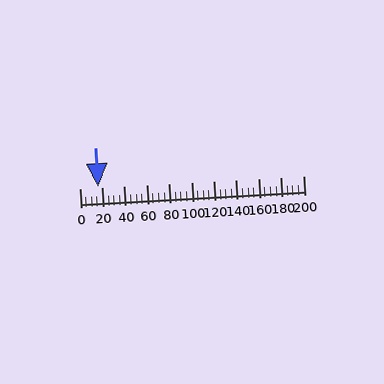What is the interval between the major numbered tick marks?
The major tick marks are spaced 20 units apart.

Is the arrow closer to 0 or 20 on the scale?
The arrow is closer to 20.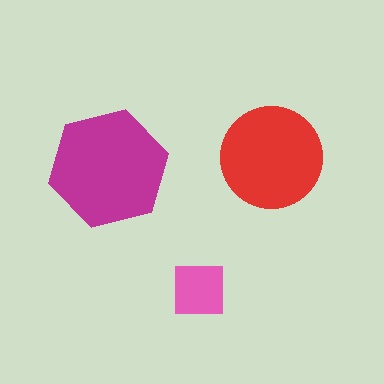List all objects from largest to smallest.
The magenta hexagon, the red circle, the pink square.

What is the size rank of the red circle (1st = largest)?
2nd.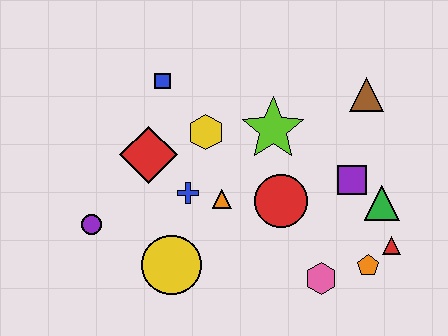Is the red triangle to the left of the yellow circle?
No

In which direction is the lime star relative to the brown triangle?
The lime star is to the left of the brown triangle.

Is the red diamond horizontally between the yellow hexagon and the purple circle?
Yes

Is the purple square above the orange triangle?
Yes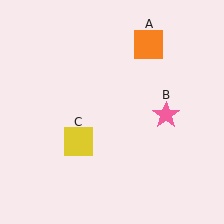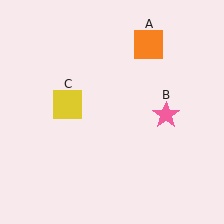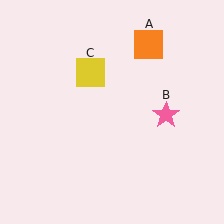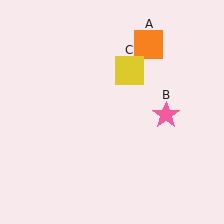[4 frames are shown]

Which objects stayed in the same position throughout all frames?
Orange square (object A) and pink star (object B) remained stationary.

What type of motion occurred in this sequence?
The yellow square (object C) rotated clockwise around the center of the scene.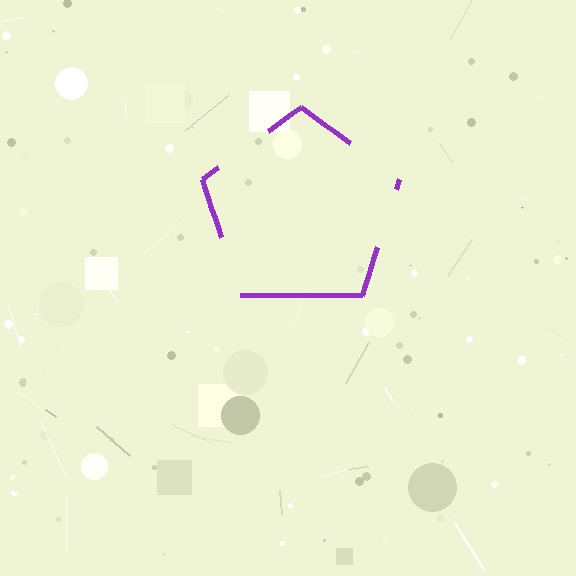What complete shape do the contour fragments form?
The contour fragments form a pentagon.